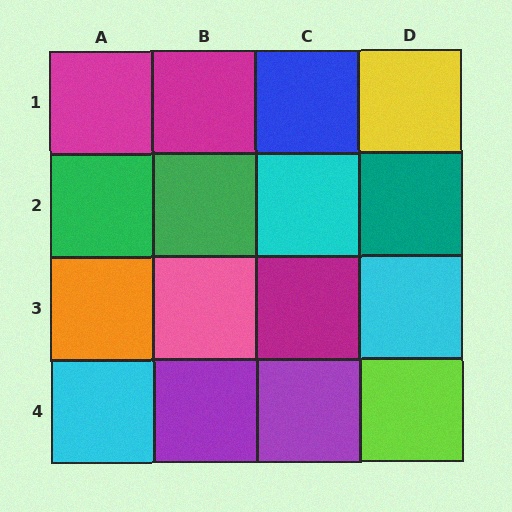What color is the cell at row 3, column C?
Magenta.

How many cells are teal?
1 cell is teal.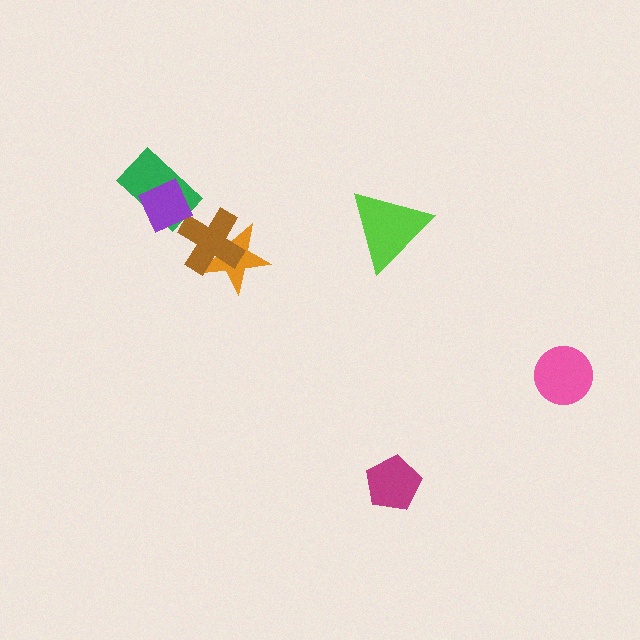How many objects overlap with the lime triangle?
0 objects overlap with the lime triangle.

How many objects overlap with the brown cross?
1 object overlaps with the brown cross.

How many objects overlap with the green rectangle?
1 object overlaps with the green rectangle.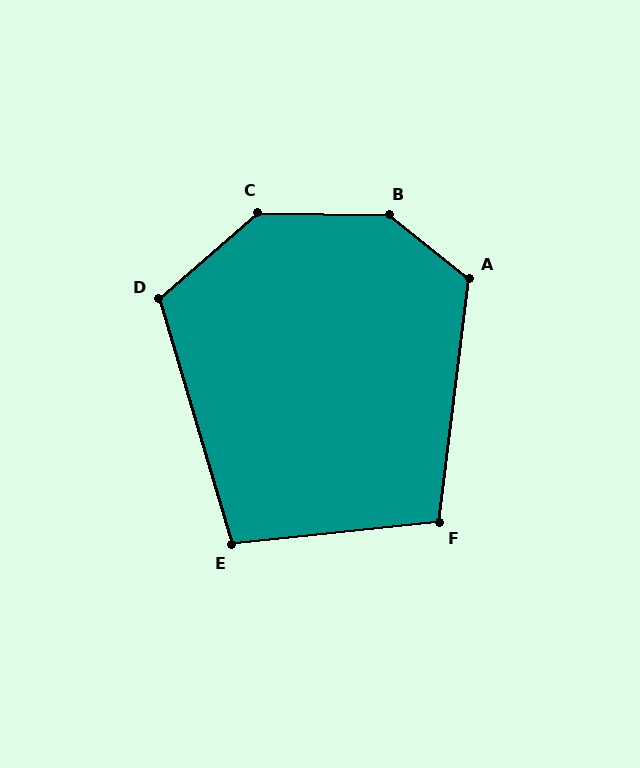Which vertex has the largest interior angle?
B, at approximately 143 degrees.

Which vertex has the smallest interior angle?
E, at approximately 101 degrees.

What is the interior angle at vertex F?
Approximately 103 degrees (obtuse).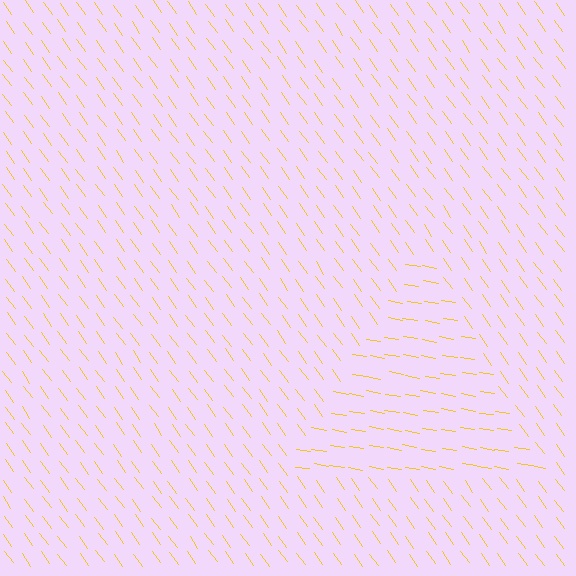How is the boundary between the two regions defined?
The boundary is defined purely by a change in line orientation (approximately 45 degrees difference). All lines are the same color and thickness.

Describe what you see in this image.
The image is filled with small yellow line segments. A triangle region in the image has lines oriented differently from the surrounding lines, creating a visible texture boundary.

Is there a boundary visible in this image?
Yes, there is a texture boundary formed by a change in line orientation.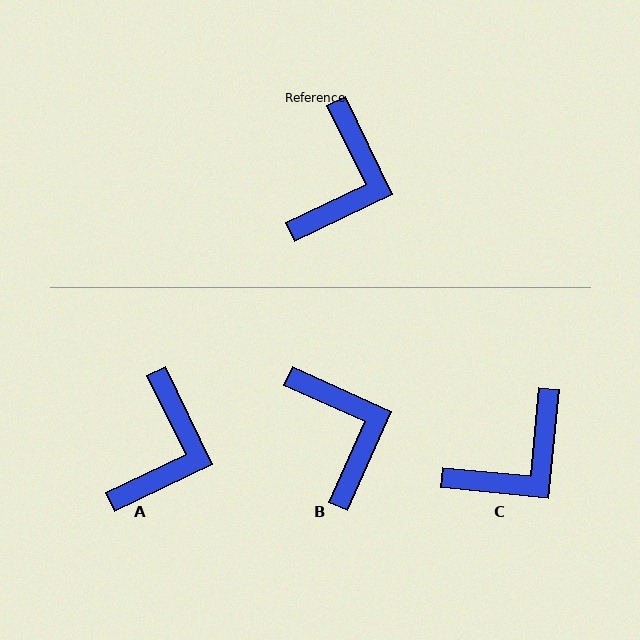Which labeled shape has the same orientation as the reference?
A.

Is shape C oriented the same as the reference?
No, it is off by about 31 degrees.